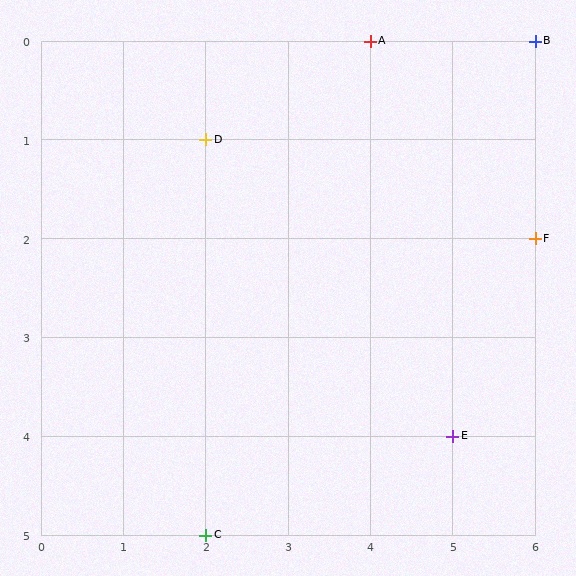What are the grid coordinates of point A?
Point A is at grid coordinates (4, 0).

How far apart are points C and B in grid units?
Points C and B are 4 columns and 5 rows apart (about 6.4 grid units diagonally).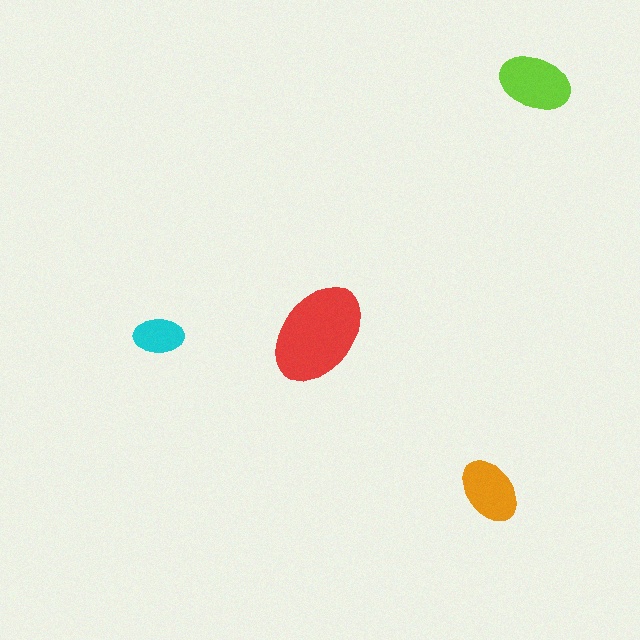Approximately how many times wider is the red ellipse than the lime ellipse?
About 1.5 times wider.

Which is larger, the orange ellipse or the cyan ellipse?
The orange one.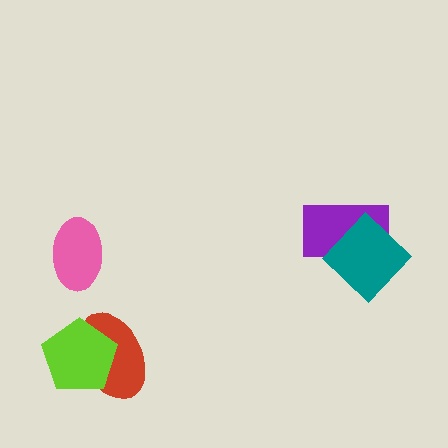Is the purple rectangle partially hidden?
Yes, it is partially covered by another shape.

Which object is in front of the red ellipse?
The lime pentagon is in front of the red ellipse.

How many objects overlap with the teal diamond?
1 object overlaps with the teal diamond.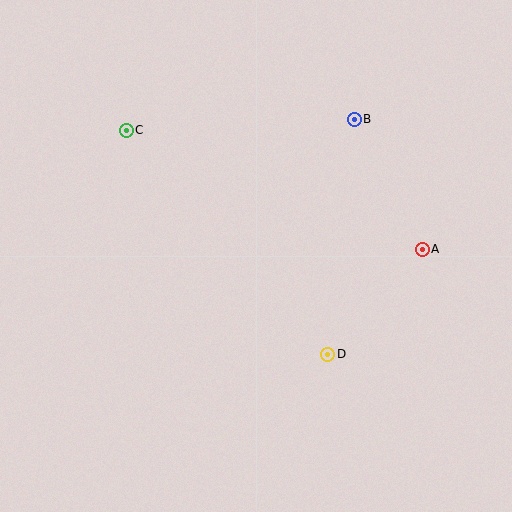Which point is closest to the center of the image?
Point D at (328, 354) is closest to the center.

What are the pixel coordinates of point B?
Point B is at (354, 119).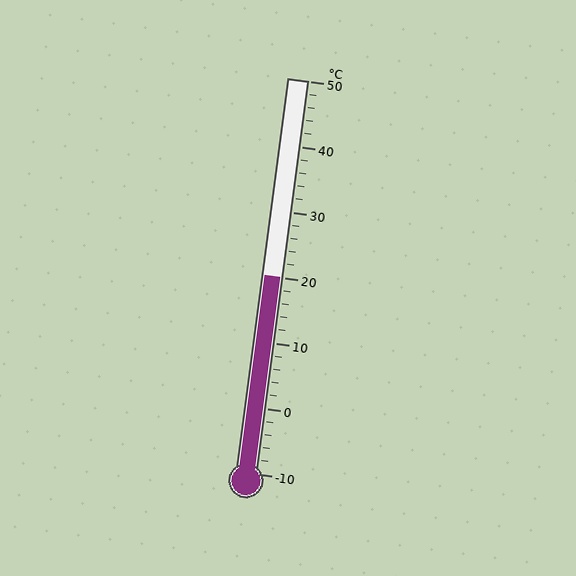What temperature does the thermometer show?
The thermometer shows approximately 20°C.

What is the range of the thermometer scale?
The thermometer scale ranges from -10°C to 50°C.